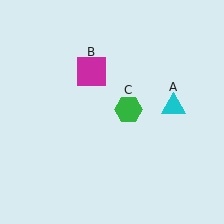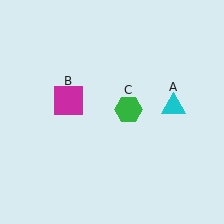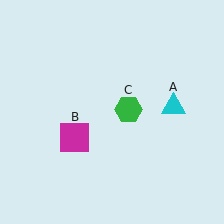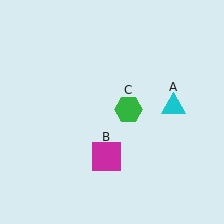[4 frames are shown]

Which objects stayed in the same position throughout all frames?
Cyan triangle (object A) and green hexagon (object C) remained stationary.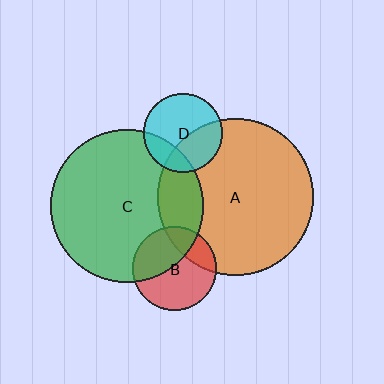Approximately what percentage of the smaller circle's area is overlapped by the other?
Approximately 25%.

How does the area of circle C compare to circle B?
Approximately 3.4 times.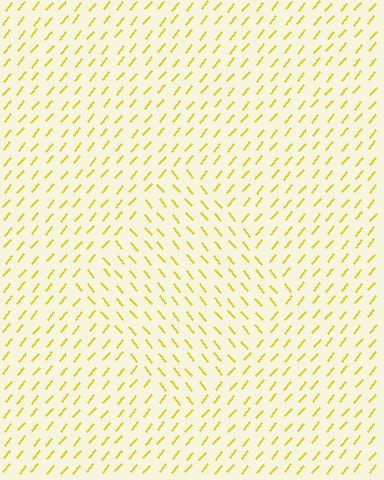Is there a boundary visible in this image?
Yes, there is a texture boundary formed by a change in line orientation.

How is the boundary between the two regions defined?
The boundary is defined purely by a change in line orientation (approximately 81 degrees difference). All lines are the same color and thickness.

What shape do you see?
I see a diamond.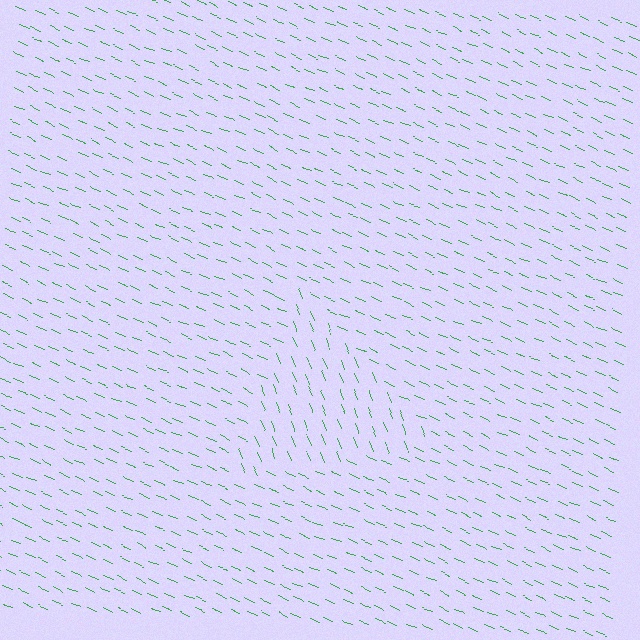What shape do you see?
I see a triangle.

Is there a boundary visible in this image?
Yes, there is a texture boundary formed by a change in line orientation.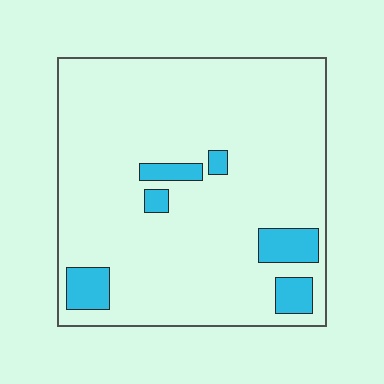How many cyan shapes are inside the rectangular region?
6.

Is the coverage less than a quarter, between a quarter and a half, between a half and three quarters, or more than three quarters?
Less than a quarter.